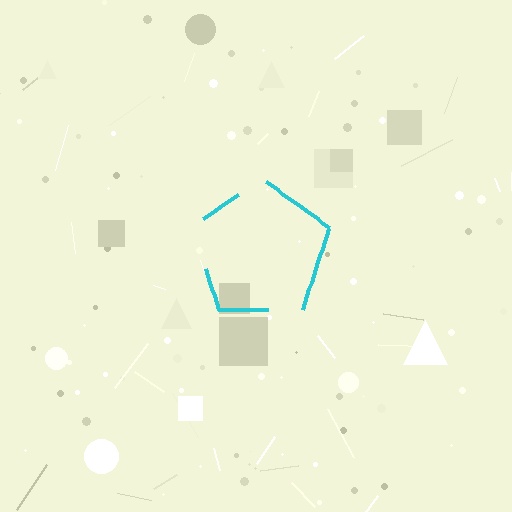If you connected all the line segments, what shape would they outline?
They would outline a pentagon.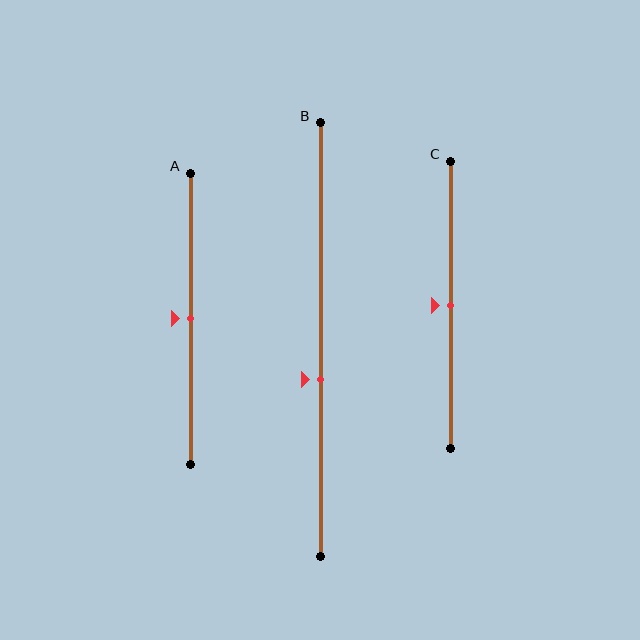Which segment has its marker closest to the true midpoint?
Segment A has its marker closest to the true midpoint.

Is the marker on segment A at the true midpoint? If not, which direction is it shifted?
Yes, the marker on segment A is at the true midpoint.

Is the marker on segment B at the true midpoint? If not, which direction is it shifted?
No, the marker on segment B is shifted downward by about 9% of the segment length.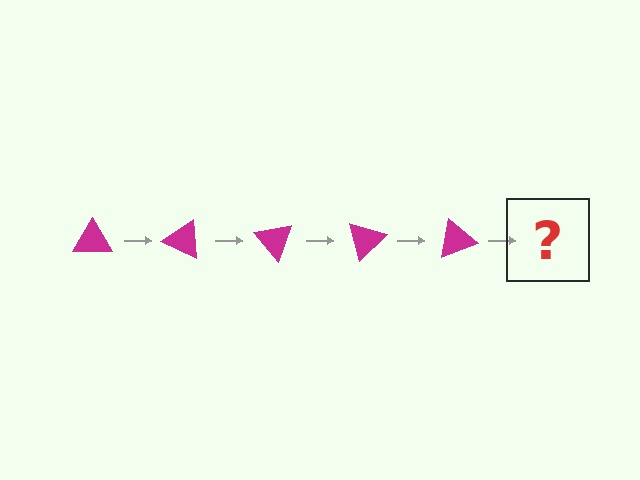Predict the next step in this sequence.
The next step is a magenta triangle rotated 125 degrees.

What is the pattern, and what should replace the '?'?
The pattern is that the triangle rotates 25 degrees each step. The '?' should be a magenta triangle rotated 125 degrees.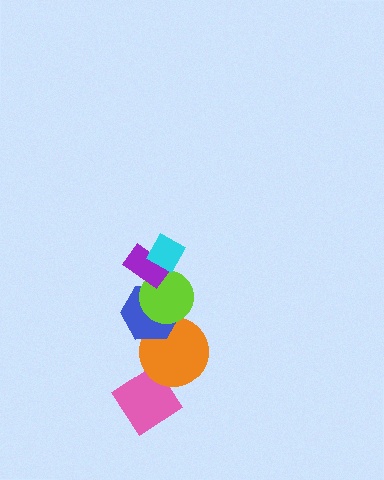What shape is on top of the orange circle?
The blue hexagon is on top of the orange circle.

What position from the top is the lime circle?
The lime circle is 3rd from the top.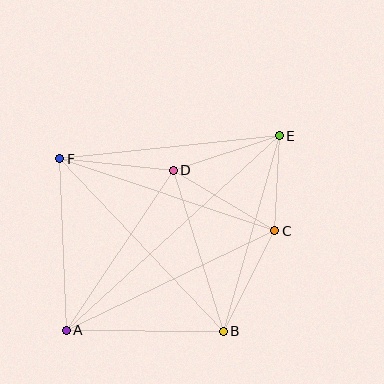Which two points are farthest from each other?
Points A and E are farthest from each other.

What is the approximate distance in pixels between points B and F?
The distance between B and F is approximately 238 pixels.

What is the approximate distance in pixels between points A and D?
The distance between A and D is approximately 192 pixels.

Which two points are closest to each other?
Points C and E are closest to each other.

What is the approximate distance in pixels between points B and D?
The distance between B and D is approximately 169 pixels.